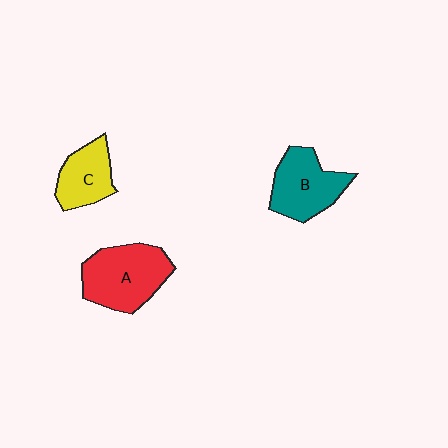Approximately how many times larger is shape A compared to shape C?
Approximately 1.6 times.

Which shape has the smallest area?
Shape C (yellow).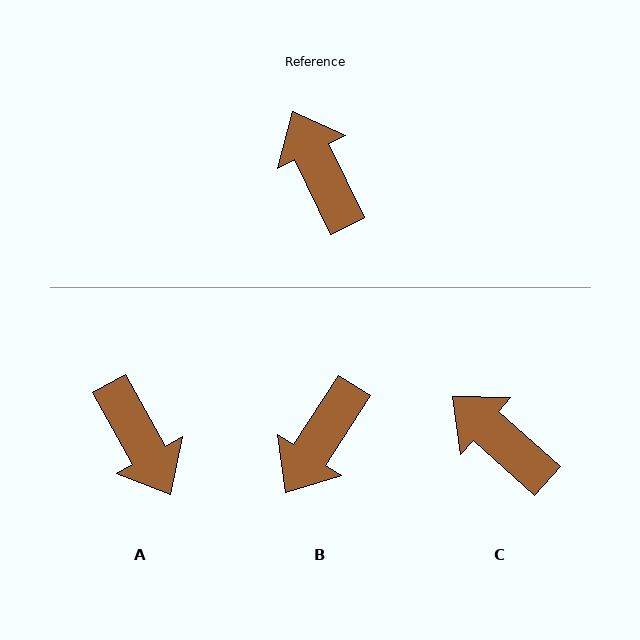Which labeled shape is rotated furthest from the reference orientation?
A, about 177 degrees away.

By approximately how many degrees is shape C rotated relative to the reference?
Approximately 23 degrees counter-clockwise.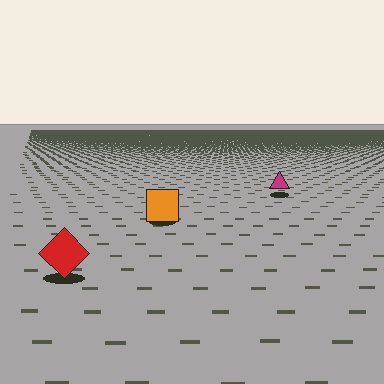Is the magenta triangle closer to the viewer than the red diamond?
No. The red diamond is closer — you can tell from the texture gradient: the ground texture is coarser near it.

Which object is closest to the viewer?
The red diamond is closest. The texture marks near it are larger and more spread out.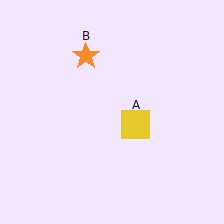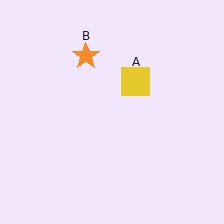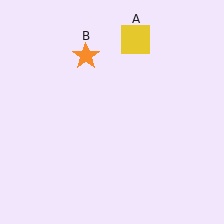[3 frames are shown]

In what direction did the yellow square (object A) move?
The yellow square (object A) moved up.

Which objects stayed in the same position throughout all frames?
Orange star (object B) remained stationary.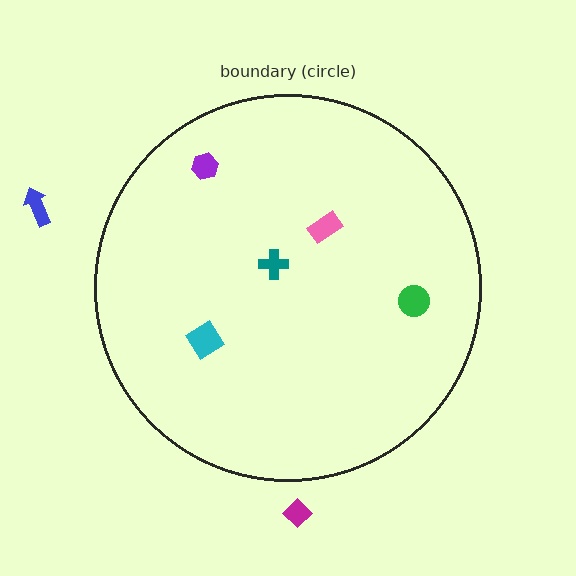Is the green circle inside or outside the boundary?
Inside.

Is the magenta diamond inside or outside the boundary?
Outside.